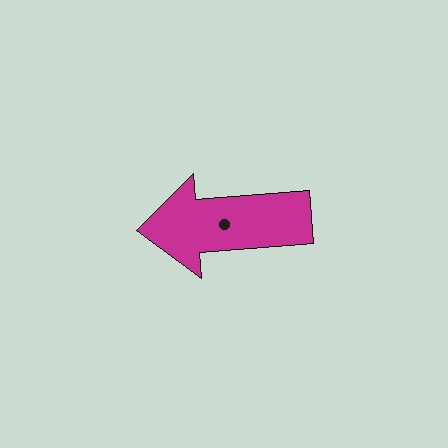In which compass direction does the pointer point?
West.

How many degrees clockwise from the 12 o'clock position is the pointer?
Approximately 266 degrees.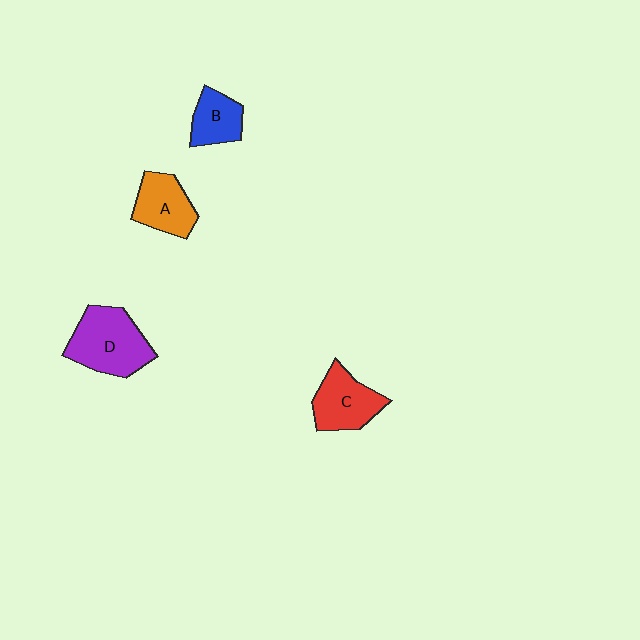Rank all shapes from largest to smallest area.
From largest to smallest: D (purple), C (red), A (orange), B (blue).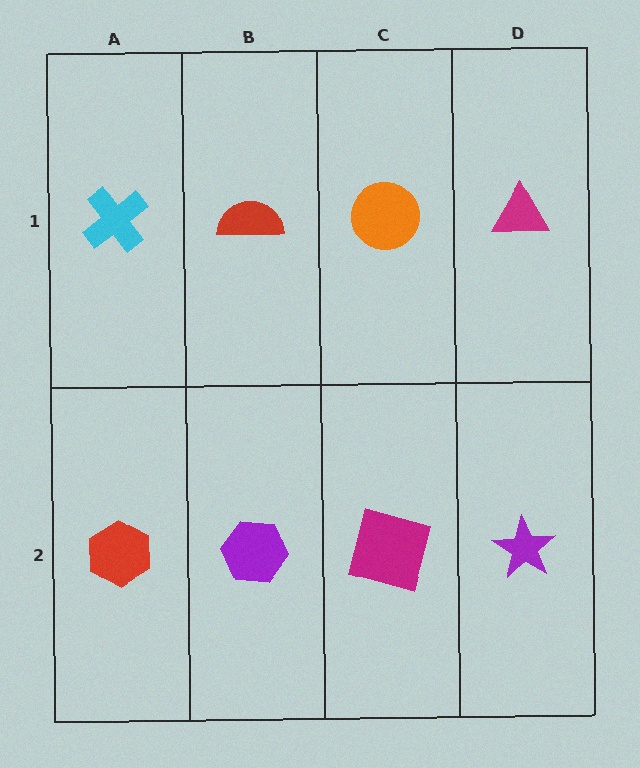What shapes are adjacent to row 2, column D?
A magenta triangle (row 1, column D), a magenta square (row 2, column C).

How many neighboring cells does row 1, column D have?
2.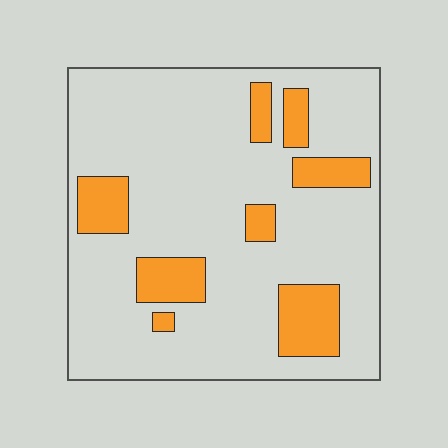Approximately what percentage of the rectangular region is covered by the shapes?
Approximately 20%.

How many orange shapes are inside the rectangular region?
8.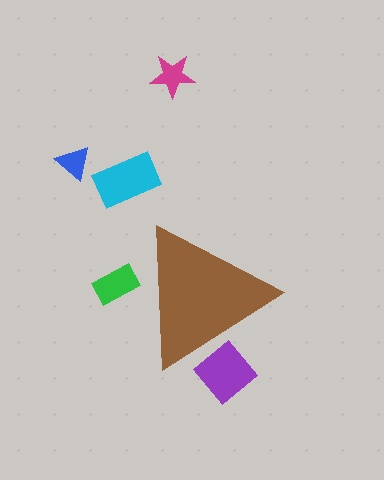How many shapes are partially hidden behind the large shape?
2 shapes are partially hidden.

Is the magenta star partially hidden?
No, the magenta star is fully visible.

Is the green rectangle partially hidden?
Yes, the green rectangle is partially hidden behind the brown triangle.